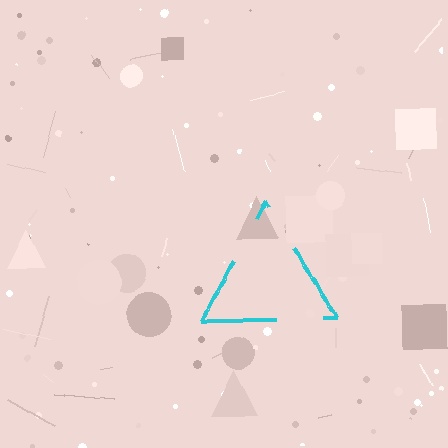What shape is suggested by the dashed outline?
The dashed outline suggests a triangle.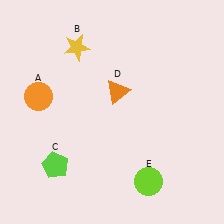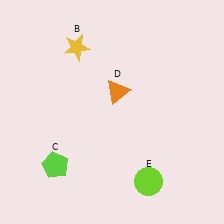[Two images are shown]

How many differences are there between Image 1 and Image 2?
There is 1 difference between the two images.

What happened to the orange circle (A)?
The orange circle (A) was removed in Image 2. It was in the top-left area of Image 1.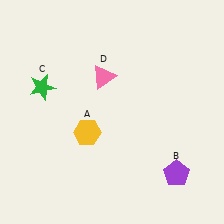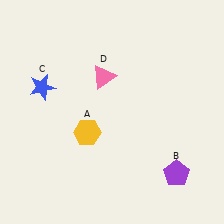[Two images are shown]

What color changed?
The star (C) changed from green in Image 1 to blue in Image 2.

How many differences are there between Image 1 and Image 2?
There is 1 difference between the two images.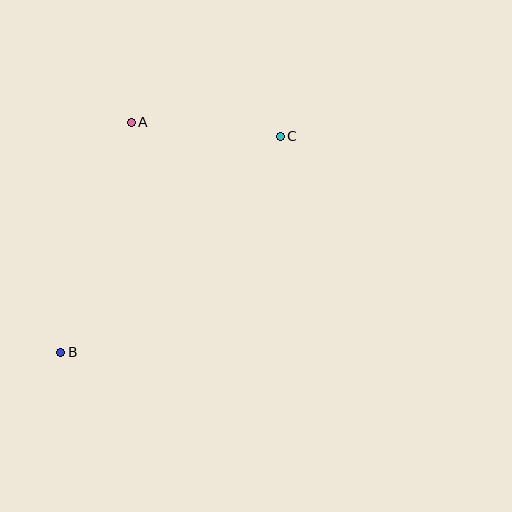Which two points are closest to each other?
Points A and C are closest to each other.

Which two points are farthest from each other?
Points B and C are farthest from each other.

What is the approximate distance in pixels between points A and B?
The distance between A and B is approximately 241 pixels.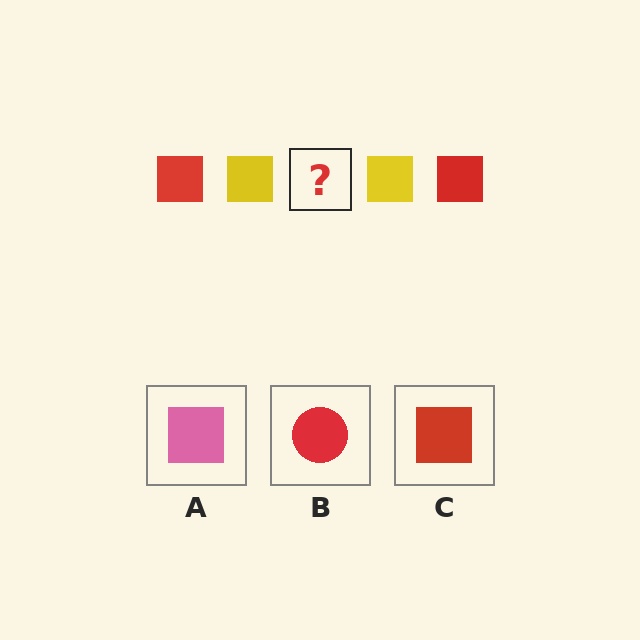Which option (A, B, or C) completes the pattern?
C.